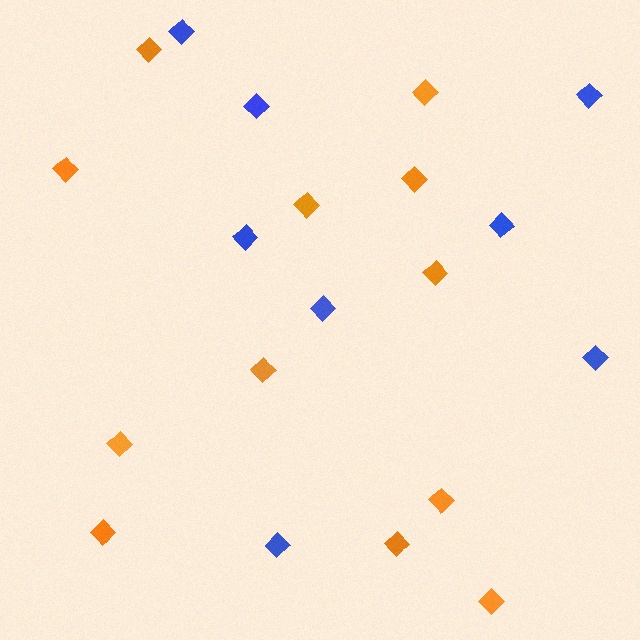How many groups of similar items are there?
There are 2 groups: one group of blue diamonds (8) and one group of orange diamonds (12).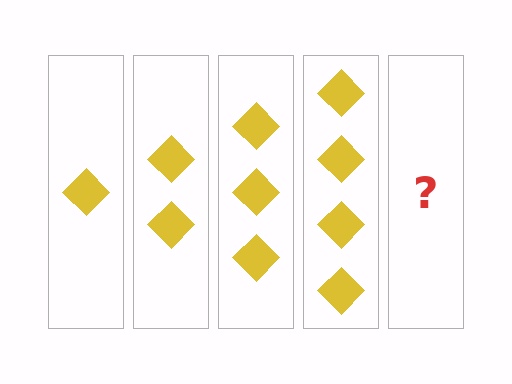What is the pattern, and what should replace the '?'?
The pattern is that each step adds one more diamond. The '?' should be 5 diamonds.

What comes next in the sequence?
The next element should be 5 diamonds.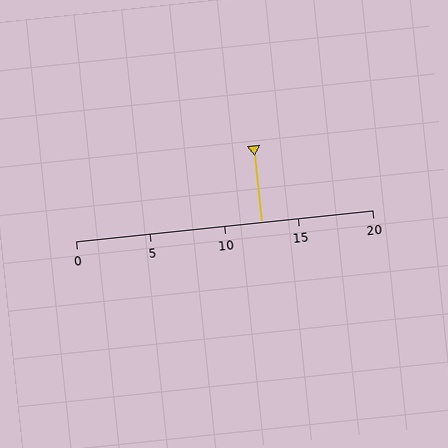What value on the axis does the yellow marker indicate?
The marker indicates approximately 12.5.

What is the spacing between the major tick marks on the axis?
The major ticks are spaced 5 apart.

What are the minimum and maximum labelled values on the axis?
The axis runs from 0 to 20.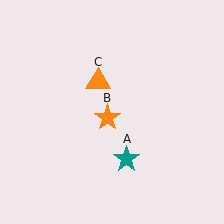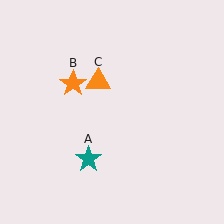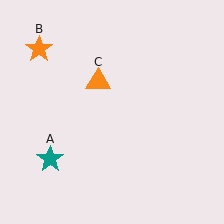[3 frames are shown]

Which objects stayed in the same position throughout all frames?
Orange triangle (object C) remained stationary.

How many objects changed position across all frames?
2 objects changed position: teal star (object A), orange star (object B).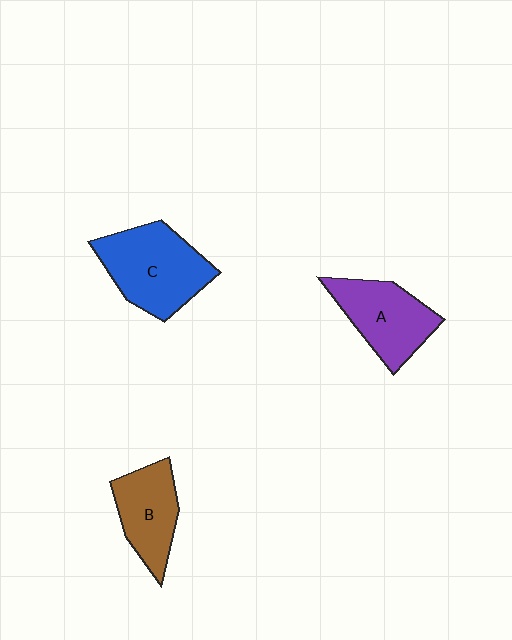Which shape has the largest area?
Shape C (blue).